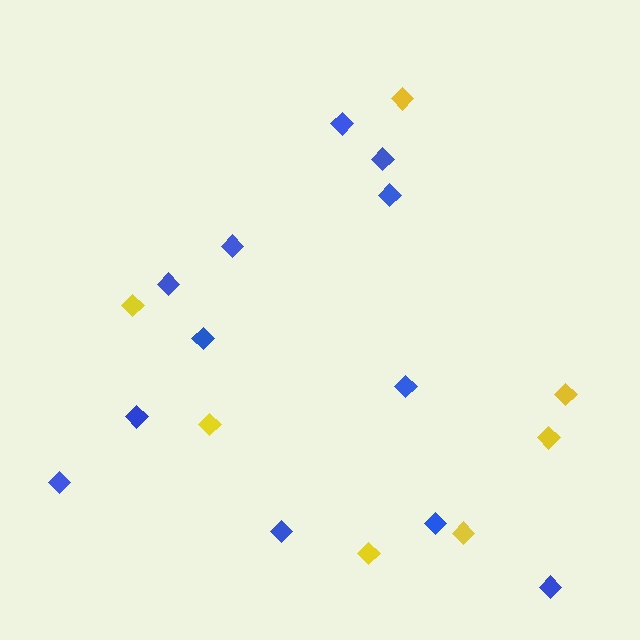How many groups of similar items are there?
There are 2 groups: one group of yellow diamonds (7) and one group of blue diamonds (12).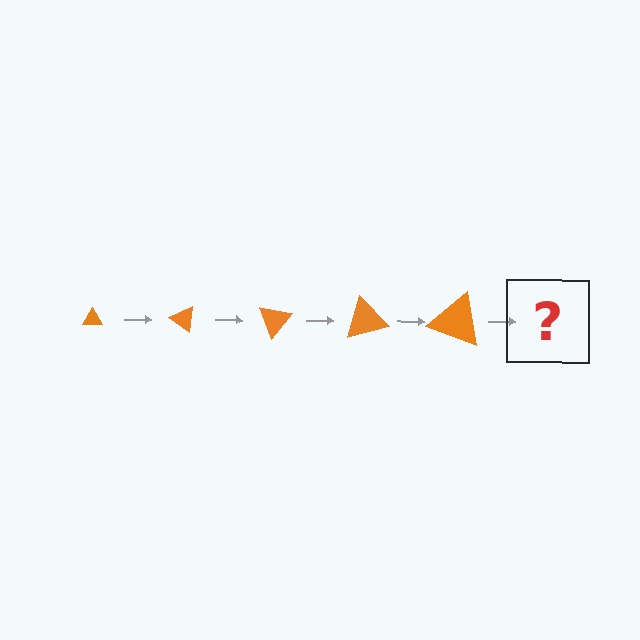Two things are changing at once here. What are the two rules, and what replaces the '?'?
The two rules are that the triangle grows larger each step and it rotates 35 degrees each step. The '?' should be a triangle, larger than the previous one and rotated 175 degrees from the start.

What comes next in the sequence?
The next element should be a triangle, larger than the previous one and rotated 175 degrees from the start.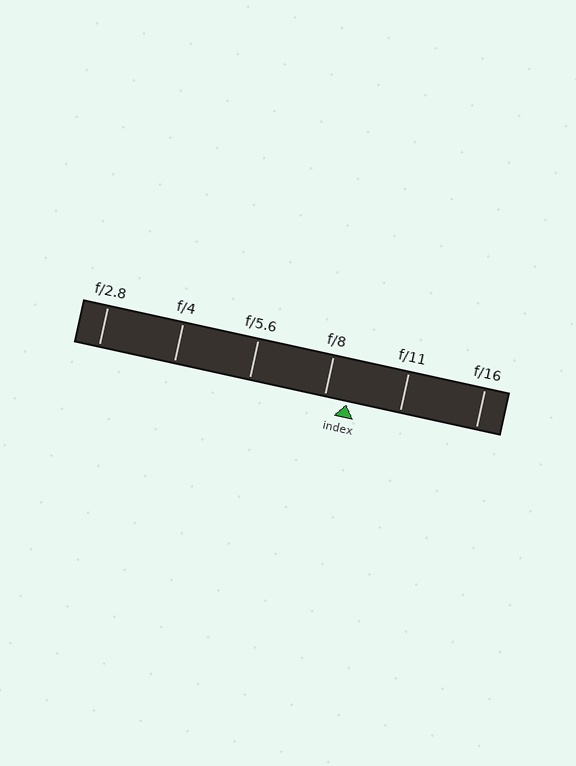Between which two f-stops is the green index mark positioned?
The index mark is between f/8 and f/11.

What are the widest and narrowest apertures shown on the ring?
The widest aperture shown is f/2.8 and the narrowest is f/16.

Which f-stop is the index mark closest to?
The index mark is closest to f/8.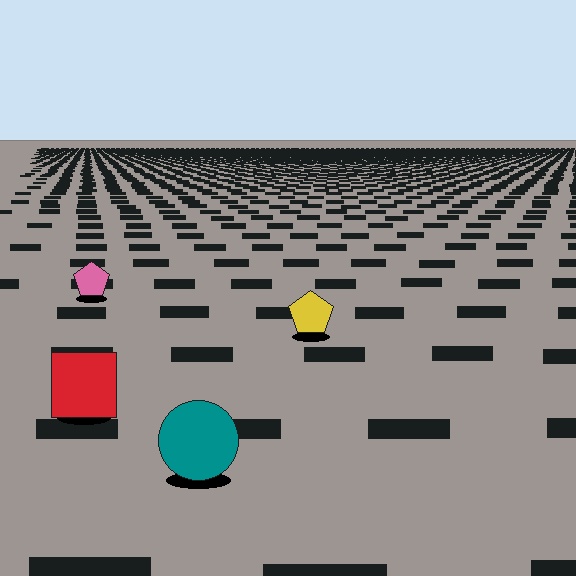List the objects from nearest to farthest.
From nearest to farthest: the teal circle, the red square, the yellow pentagon, the pink pentagon.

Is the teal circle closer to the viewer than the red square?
Yes. The teal circle is closer — you can tell from the texture gradient: the ground texture is coarser near it.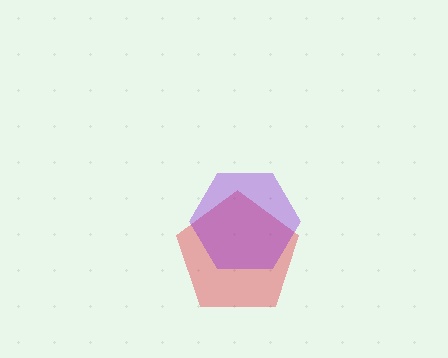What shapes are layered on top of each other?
The layered shapes are: a red pentagon, a purple hexagon.